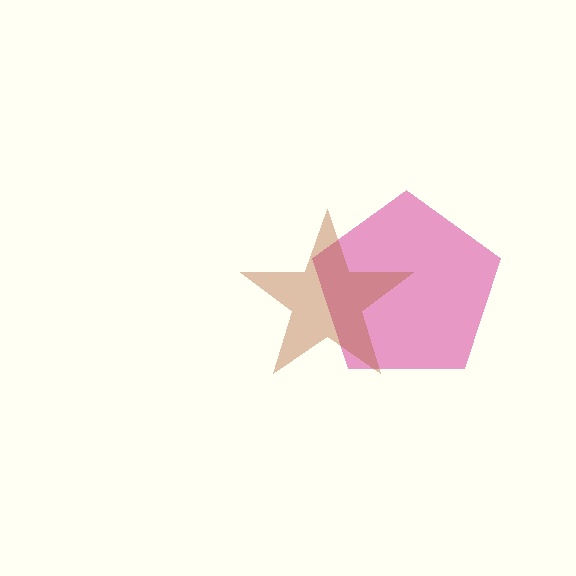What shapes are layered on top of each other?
The layered shapes are: a pink pentagon, a brown star.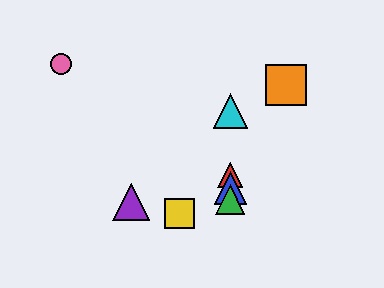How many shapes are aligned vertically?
4 shapes (the red triangle, the blue triangle, the green triangle, the cyan triangle) are aligned vertically.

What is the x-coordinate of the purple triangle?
The purple triangle is at x≈131.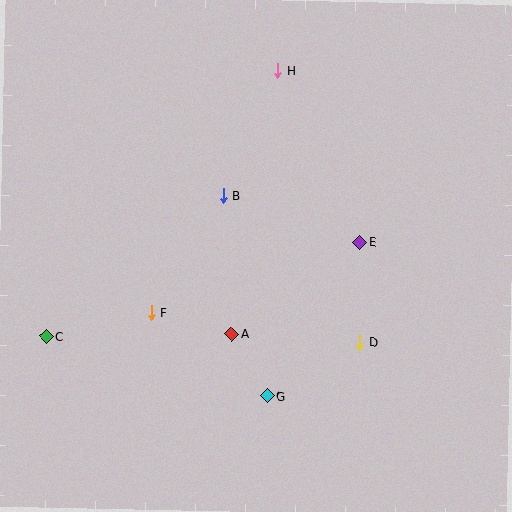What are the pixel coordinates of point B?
Point B is at (224, 196).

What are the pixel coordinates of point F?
Point F is at (151, 313).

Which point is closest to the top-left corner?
Point H is closest to the top-left corner.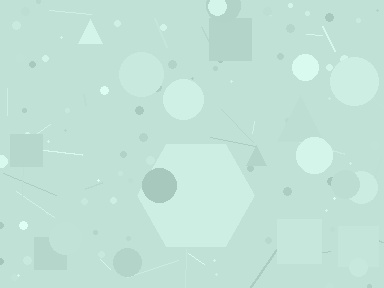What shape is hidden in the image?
A hexagon is hidden in the image.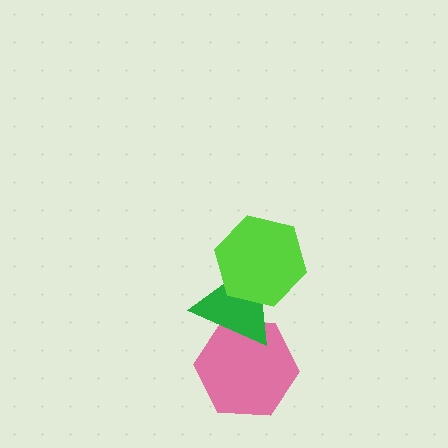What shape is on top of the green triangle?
The lime hexagon is on top of the green triangle.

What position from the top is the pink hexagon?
The pink hexagon is 3rd from the top.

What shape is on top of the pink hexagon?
The green triangle is on top of the pink hexagon.